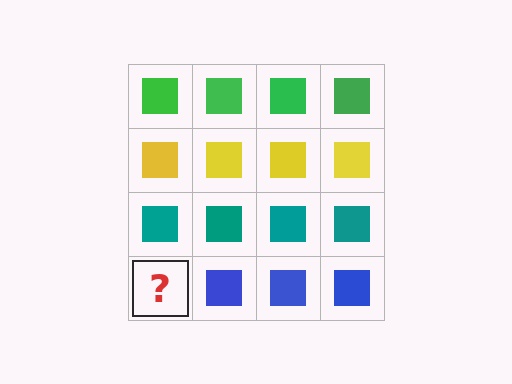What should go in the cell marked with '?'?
The missing cell should contain a blue square.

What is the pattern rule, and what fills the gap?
The rule is that each row has a consistent color. The gap should be filled with a blue square.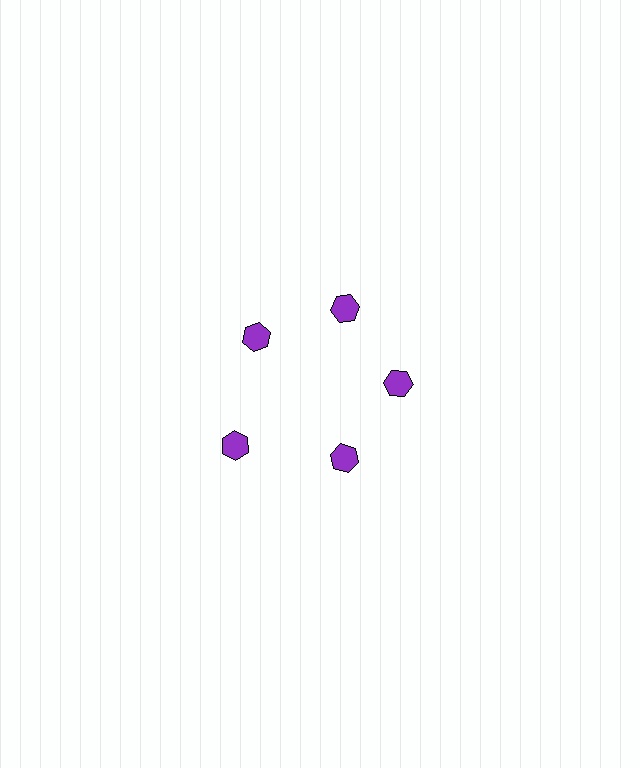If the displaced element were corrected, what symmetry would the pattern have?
It would have 5-fold rotational symmetry — the pattern would map onto itself every 72 degrees.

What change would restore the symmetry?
The symmetry would be restored by moving it inward, back onto the ring so that all 5 hexagons sit at equal angles and equal distance from the center.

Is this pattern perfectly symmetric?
No. The 5 purple hexagons are arranged in a ring, but one element near the 8 o'clock position is pushed outward from the center, breaking the 5-fold rotational symmetry.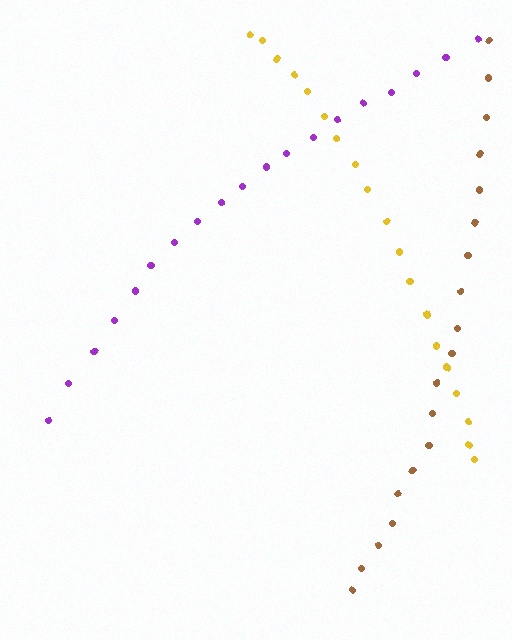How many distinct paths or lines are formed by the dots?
There are 3 distinct paths.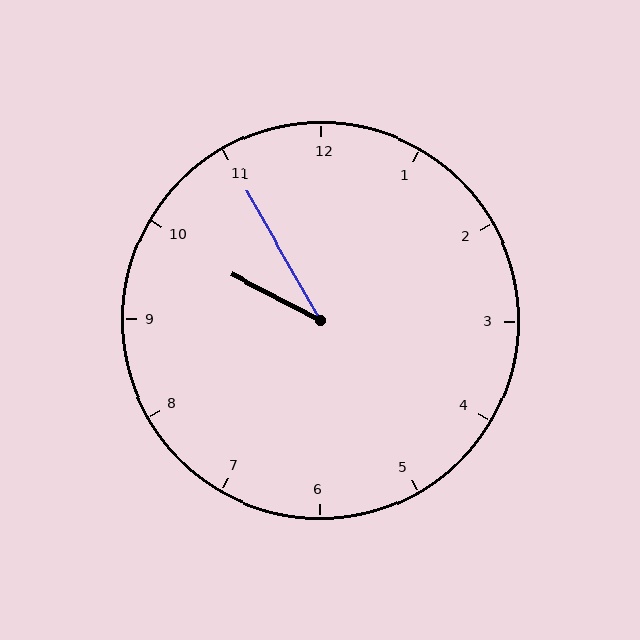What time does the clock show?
9:55.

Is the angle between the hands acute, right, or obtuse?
It is acute.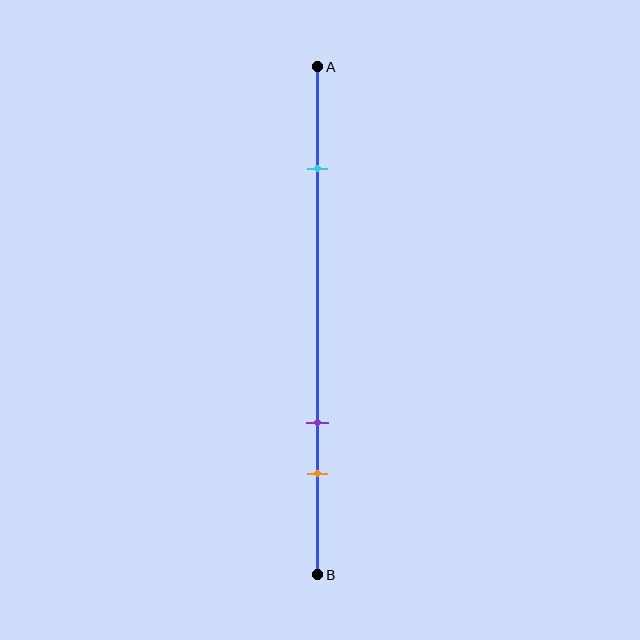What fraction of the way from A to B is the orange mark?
The orange mark is approximately 80% (0.8) of the way from A to B.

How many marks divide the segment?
There are 3 marks dividing the segment.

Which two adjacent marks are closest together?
The purple and orange marks are the closest adjacent pair.